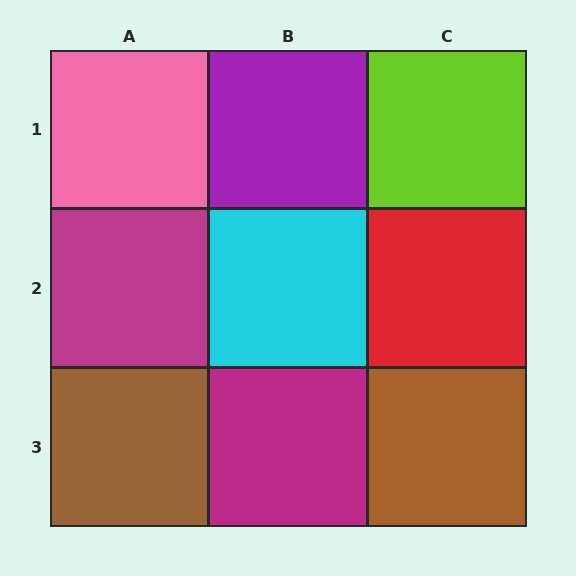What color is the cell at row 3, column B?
Magenta.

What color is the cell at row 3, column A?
Brown.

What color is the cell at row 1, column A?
Pink.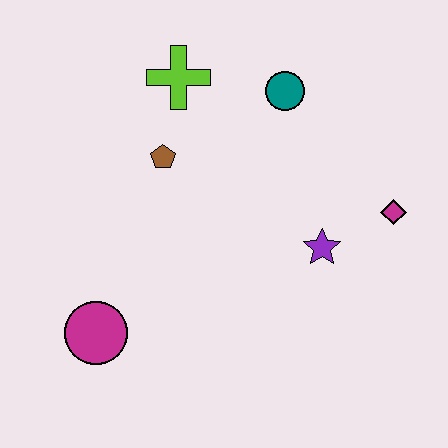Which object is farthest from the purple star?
The magenta circle is farthest from the purple star.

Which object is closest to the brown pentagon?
The lime cross is closest to the brown pentagon.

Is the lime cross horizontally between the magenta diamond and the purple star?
No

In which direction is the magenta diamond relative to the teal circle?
The magenta diamond is below the teal circle.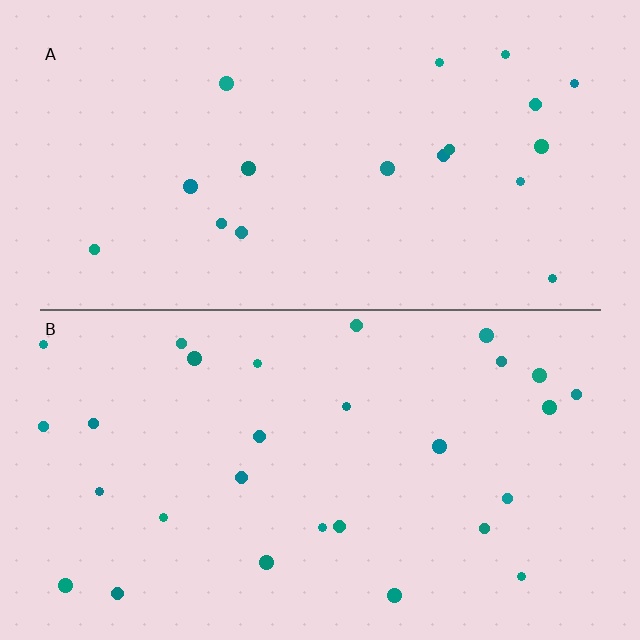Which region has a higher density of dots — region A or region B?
B (the bottom).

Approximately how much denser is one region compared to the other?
Approximately 1.6× — region B over region A.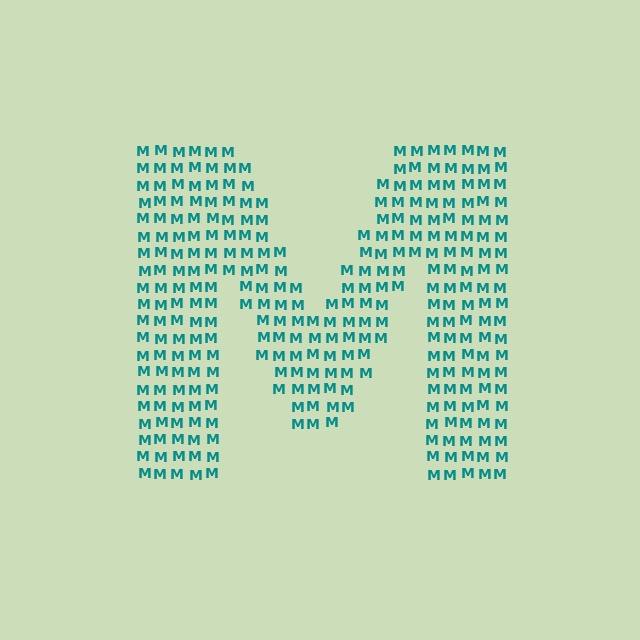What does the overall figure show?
The overall figure shows the letter M.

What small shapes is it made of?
It is made of small letter M's.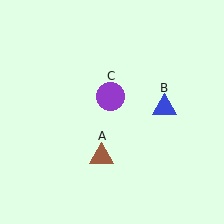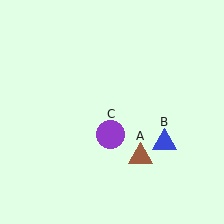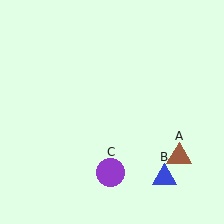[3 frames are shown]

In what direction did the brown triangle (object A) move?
The brown triangle (object A) moved right.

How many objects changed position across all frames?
3 objects changed position: brown triangle (object A), blue triangle (object B), purple circle (object C).